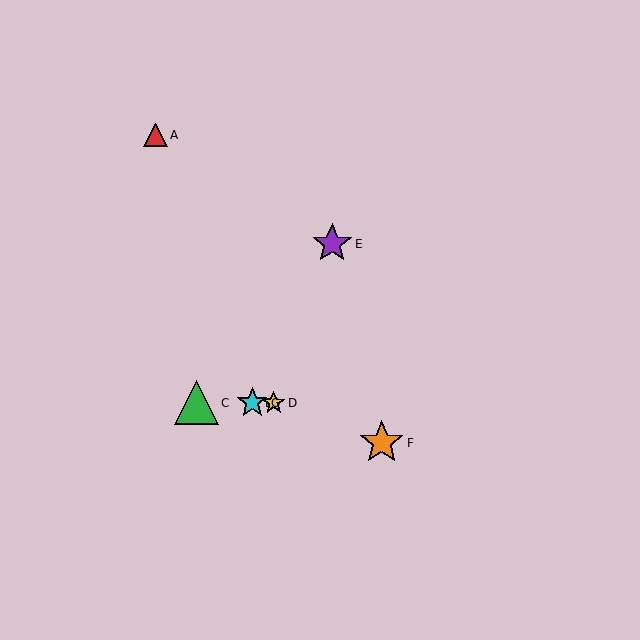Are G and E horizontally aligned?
No, G is at y≈403 and E is at y≈244.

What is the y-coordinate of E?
Object E is at y≈244.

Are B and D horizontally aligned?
Yes, both are at y≈403.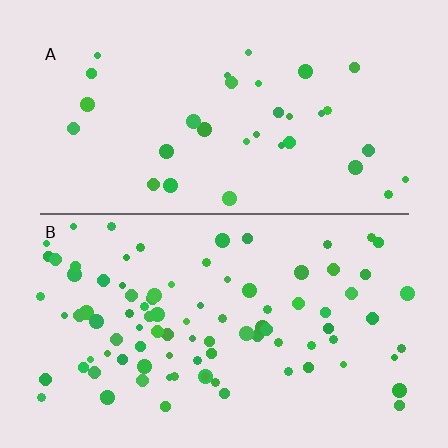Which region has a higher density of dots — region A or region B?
B (the bottom).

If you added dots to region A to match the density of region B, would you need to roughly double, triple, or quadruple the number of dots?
Approximately triple.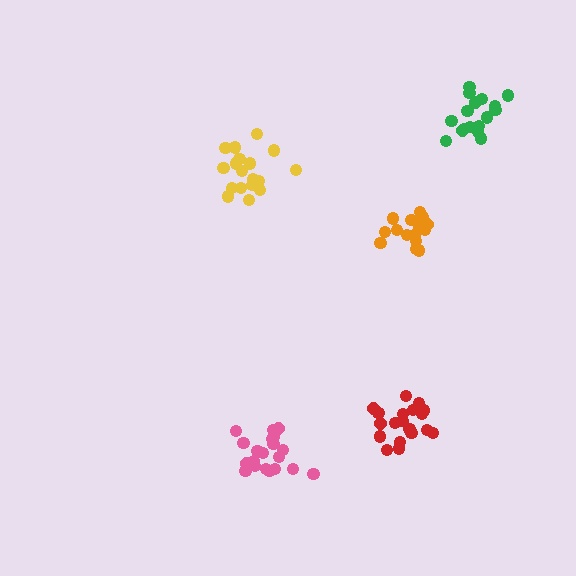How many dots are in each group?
Group 1: 20 dots, Group 2: 16 dots, Group 3: 19 dots, Group 4: 18 dots, Group 5: 17 dots (90 total).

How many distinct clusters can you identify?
There are 5 distinct clusters.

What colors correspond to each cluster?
The clusters are colored: pink, orange, red, yellow, green.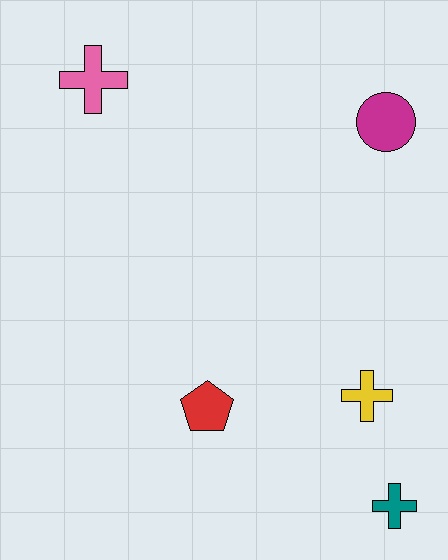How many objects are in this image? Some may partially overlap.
There are 5 objects.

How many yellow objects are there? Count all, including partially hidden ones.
There is 1 yellow object.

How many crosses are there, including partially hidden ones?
There are 3 crosses.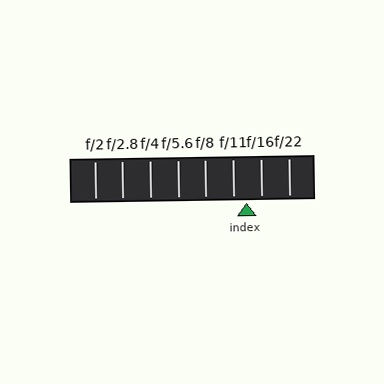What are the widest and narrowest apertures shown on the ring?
The widest aperture shown is f/2 and the narrowest is f/22.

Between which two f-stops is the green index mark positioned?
The index mark is between f/11 and f/16.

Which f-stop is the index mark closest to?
The index mark is closest to f/11.